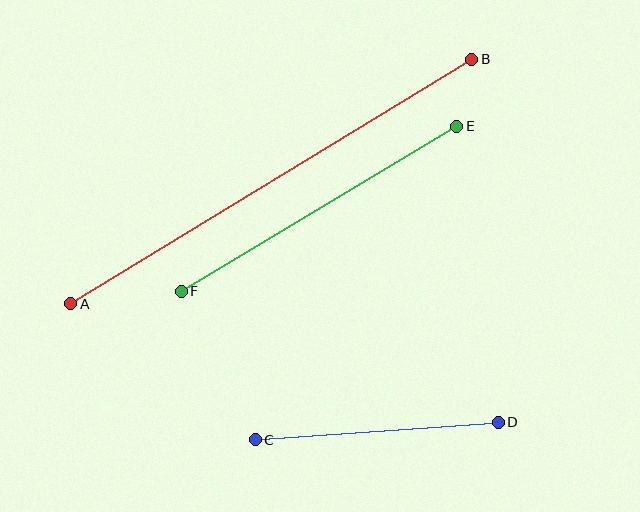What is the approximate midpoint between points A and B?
The midpoint is at approximately (271, 182) pixels.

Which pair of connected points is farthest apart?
Points A and B are farthest apart.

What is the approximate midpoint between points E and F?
The midpoint is at approximately (319, 209) pixels.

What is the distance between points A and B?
The distance is approximately 470 pixels.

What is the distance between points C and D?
The distance is approximately 244 pixels.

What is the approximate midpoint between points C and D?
The midpoint is at approximately (377, 431) pixels.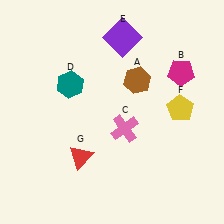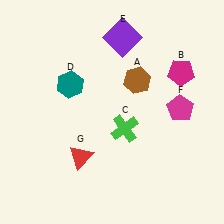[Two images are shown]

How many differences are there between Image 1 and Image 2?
There are 2 differences between the two images.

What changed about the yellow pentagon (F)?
In Image 1, F is yellow. In Image 2, it changed to magenta.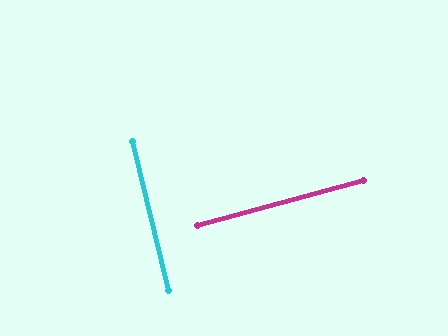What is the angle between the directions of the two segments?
Approximately 88 degrees.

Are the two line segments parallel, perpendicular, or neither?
Perpendicular — they meet at approximately 88°.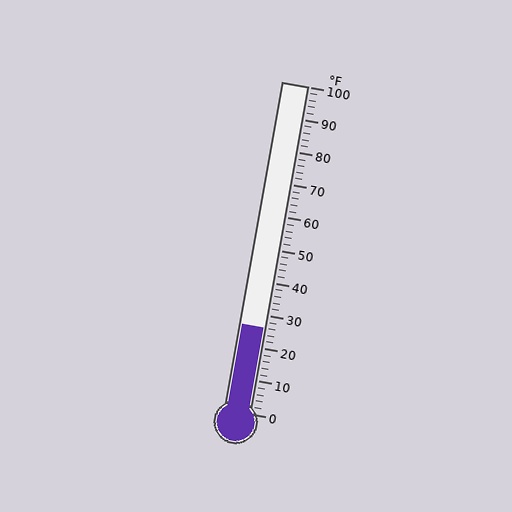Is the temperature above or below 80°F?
The temperature is below 80°F.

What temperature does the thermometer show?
The thermometer shows approximately 26°F.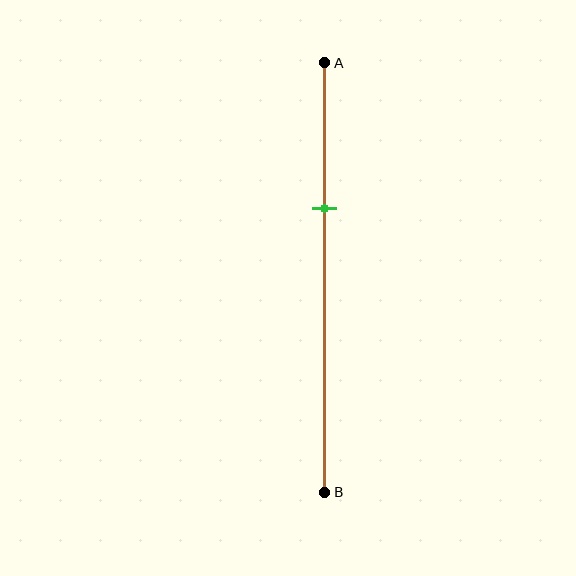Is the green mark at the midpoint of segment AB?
No, the mark is at about 35% from A, not at the 50% midpoint.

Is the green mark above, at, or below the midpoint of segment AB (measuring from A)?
The green mark is above the midpoint of segment AB.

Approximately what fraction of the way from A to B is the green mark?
The green mark is approximately 35% of the way from A to B.